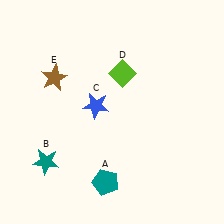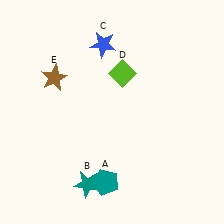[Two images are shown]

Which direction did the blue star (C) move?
The blue star (C) moved up.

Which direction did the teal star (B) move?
The teal star (B) moved right.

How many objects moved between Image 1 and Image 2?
2 objects moved between the two images.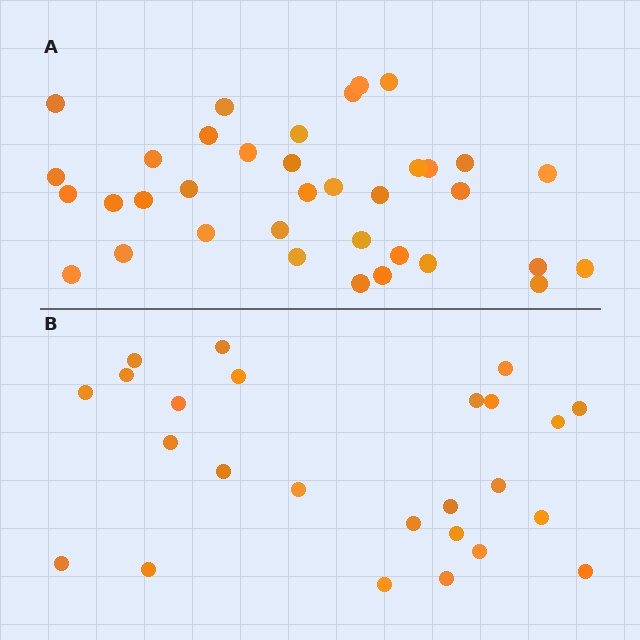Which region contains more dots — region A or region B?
Region A (the top region) has more dots.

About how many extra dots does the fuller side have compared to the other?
Region A has roughly 12 or so more dots than region B.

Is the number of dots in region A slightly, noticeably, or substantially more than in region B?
Region A has noticeably more, but not dramatically so. The ratio is roughly 1.4 to 1.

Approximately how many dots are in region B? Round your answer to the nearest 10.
About 20 dots. (The exact count is 25, which rounds to 20.)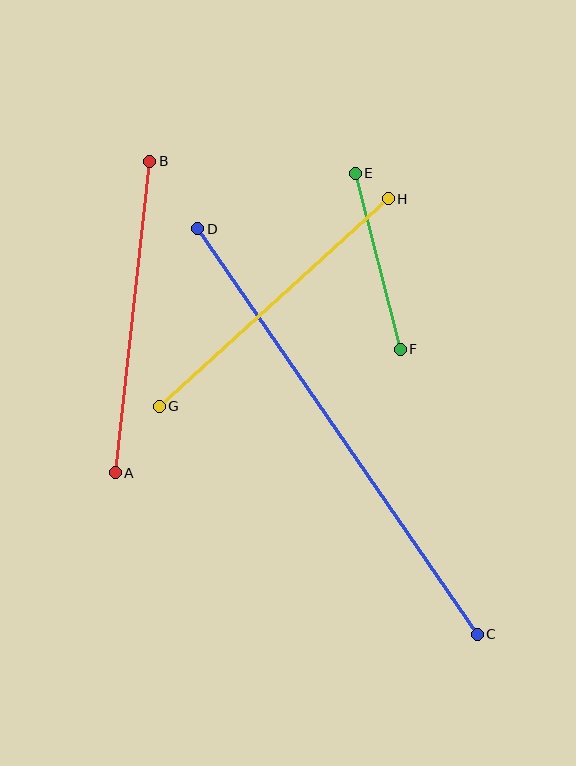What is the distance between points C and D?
The distance is approximately 492 pixels.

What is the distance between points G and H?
The distance is approximately 309 pixels.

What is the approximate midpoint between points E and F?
The midpoint is at approximately (378, 261) pixels.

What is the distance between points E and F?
The distance is approximately 181 pixels.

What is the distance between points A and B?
The distance is approximately 314 pixels.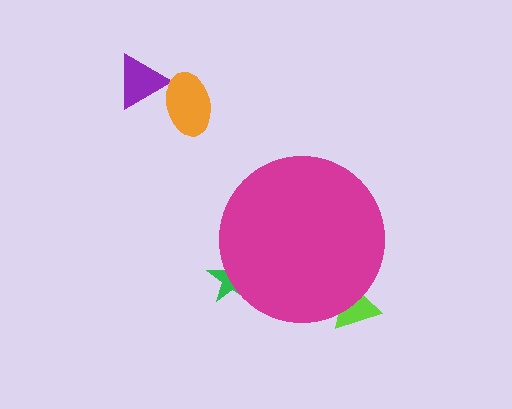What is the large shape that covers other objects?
A magenta circle.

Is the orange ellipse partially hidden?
No, the orange ellipse is fully visible.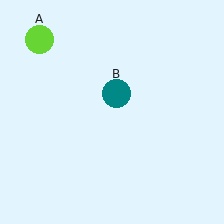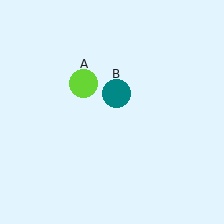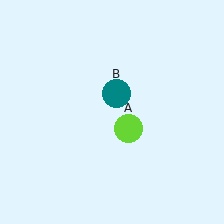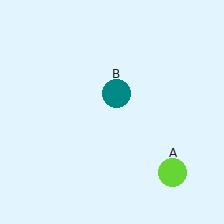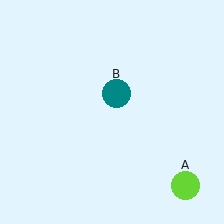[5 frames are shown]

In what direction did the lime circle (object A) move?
The lime circle (object A) moved down and to the right.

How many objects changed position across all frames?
1 object changed position: lime circle (object A).